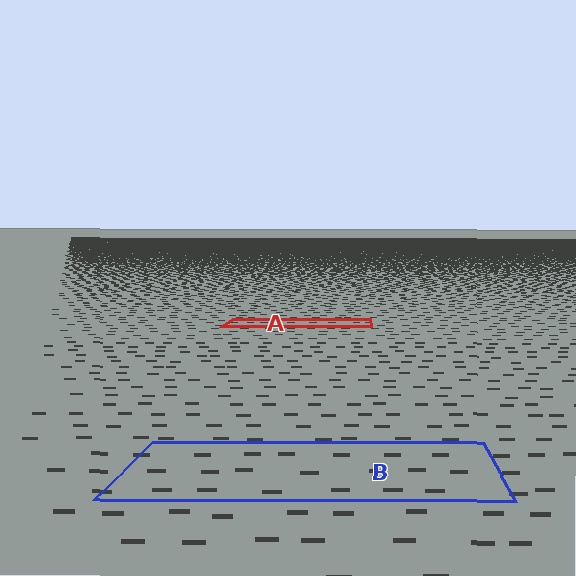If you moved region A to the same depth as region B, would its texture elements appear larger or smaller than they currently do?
They would appear larger. At a closer depth, the same texture elements are projected at a bigger on-screen size.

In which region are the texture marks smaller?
The texture marks are smaller in region A, because it is farther away.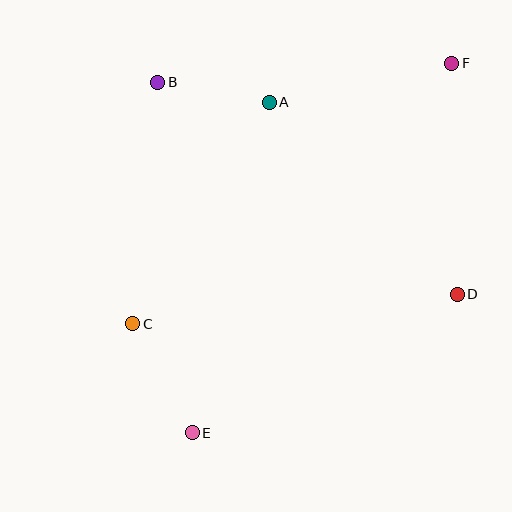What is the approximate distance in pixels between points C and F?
The distance between C and F is approximately 412 pixels.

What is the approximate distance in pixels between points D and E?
The distance between D and E is approximately 299 pixels.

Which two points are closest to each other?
Points A and B are closest to each other.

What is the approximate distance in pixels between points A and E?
The distance between A and E is approximately 340 pixels.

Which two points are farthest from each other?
Points E and F are farthest from each other.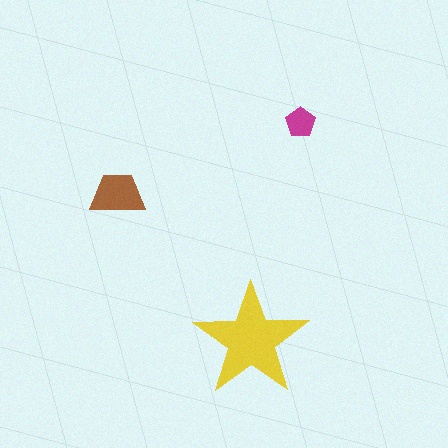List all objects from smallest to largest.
The magenta pentagon, the brown trapezoid, the yellow star.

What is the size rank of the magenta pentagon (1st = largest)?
3rd.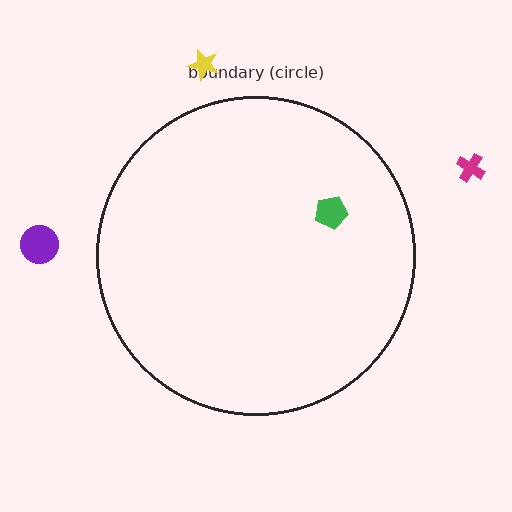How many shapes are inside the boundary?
1 inside, 3 outside.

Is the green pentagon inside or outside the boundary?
Inside.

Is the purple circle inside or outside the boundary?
Outside.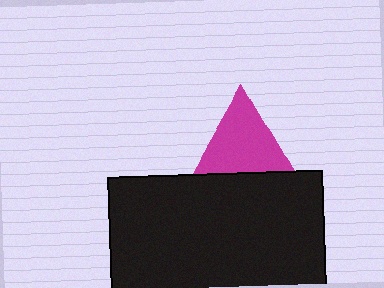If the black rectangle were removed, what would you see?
You would see the complete magenta triangle.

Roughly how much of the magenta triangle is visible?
About half of it is visible (roughly 60%).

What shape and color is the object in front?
The object in front is a black rectangle.